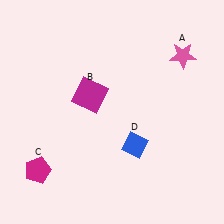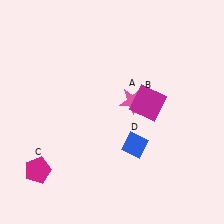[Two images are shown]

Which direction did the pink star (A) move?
The pink star (A) moved left.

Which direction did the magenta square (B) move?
The magenta square (B) moved right.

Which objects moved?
The objects that moved are: the pink star (A), the magenta square (B).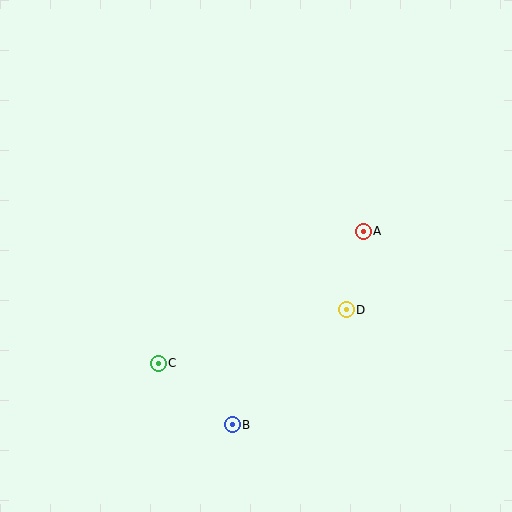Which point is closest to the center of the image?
Point D at (346, 310) is closest to the center.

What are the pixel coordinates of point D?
Point D is at (346, 310).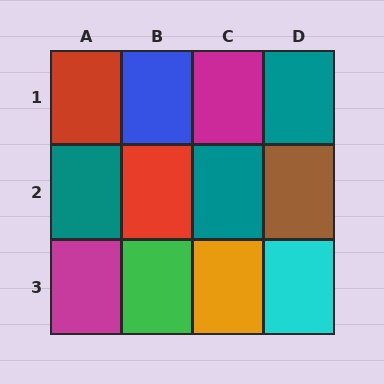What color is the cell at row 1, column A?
Red.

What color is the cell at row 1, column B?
Blue.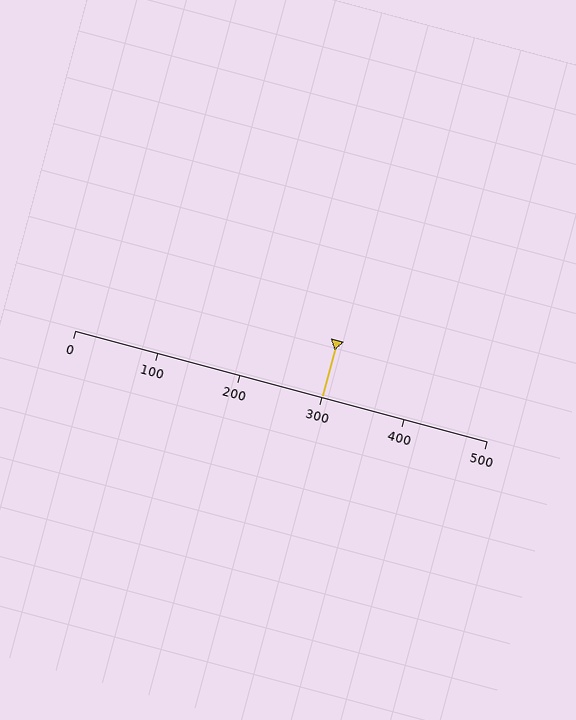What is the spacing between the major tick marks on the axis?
The major ticks are spaced 100 apart.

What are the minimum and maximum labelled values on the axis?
The axis runs from 0 to 500.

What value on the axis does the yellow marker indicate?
The marker indicates approximately 300.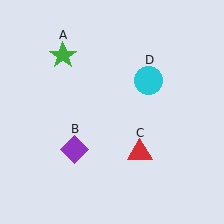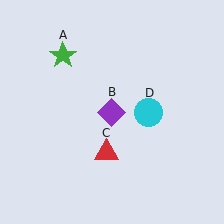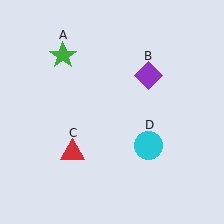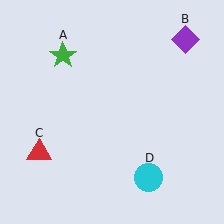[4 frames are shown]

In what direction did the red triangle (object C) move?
The red triangle (object C) moved left.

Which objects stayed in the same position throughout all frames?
Green star (object A) remained stationary.